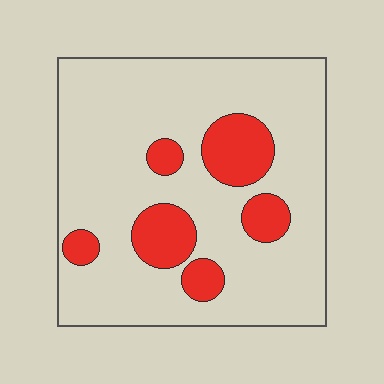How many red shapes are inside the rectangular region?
6.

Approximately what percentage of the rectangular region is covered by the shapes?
Approximately 20%.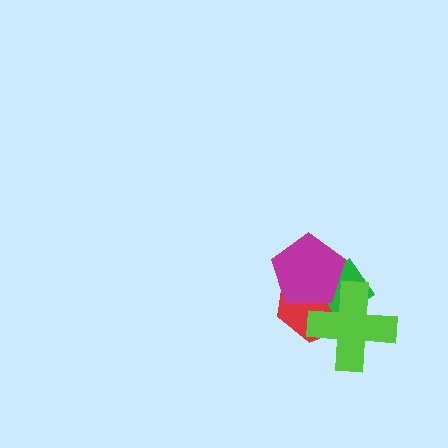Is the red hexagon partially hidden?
Yes, it is partially covered by another shape.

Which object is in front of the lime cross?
The magenta pentagon is in front of the lime cross.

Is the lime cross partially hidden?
Yes, it is partially covered by another shape.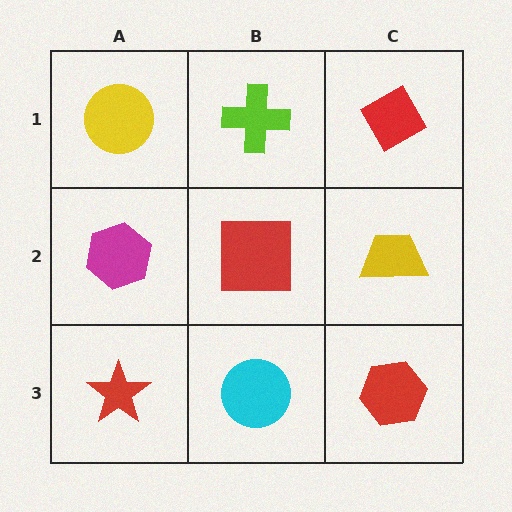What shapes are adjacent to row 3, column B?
A red square (row 2, column B), a red star (row 3, column A), a red hexagon (row 3, column C).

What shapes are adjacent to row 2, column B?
A lime cross (row 1, column B), a cyan circle (row 3, column B), a magenta hexagon (row 2, column A), a yellow trapezoid (row 2, column C).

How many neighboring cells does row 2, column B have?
4.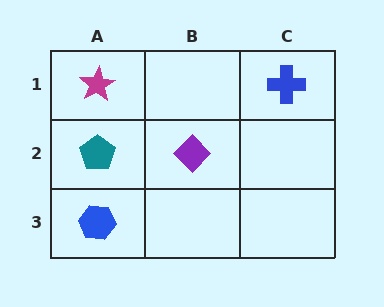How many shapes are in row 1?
2 shapes.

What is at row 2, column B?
A purple diamond.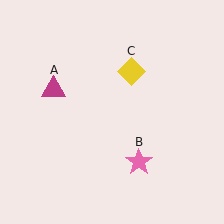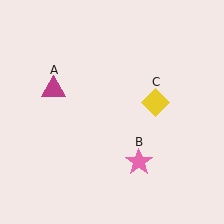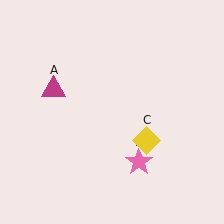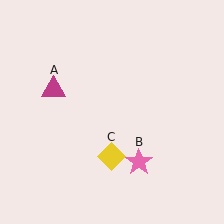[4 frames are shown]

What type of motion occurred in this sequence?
The yellow diamond (object C) rotated clockwise around the center of the scene.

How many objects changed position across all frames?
1 object changed position: yellow diamond (object C).